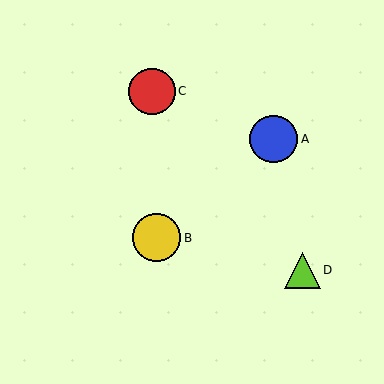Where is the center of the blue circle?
The center of the blue circle is at (274, 139).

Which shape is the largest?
The yellow circle (labeled B) is the largest.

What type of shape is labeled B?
Shape B is a yellow circle.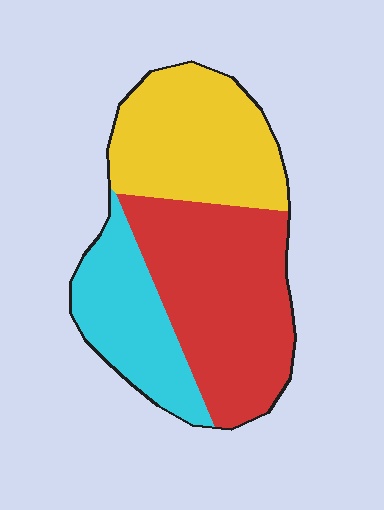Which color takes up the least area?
Cyan, at roughly 25%.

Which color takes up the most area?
Red, at roughly 45%.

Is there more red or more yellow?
Red.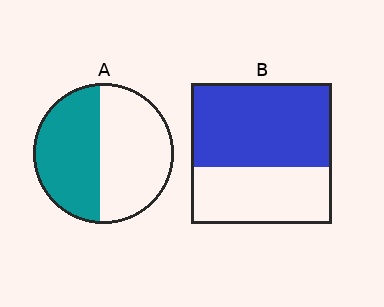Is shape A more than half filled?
Roughly half.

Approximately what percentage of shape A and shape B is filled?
A is approximately 45% and B is approximately 60%.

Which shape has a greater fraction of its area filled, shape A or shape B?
Shape B.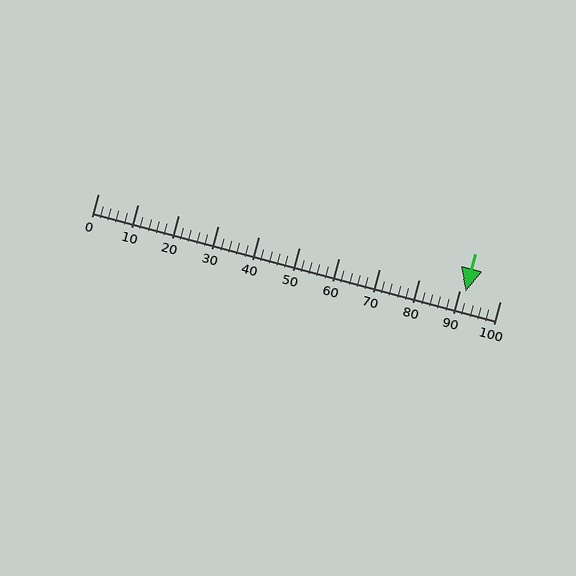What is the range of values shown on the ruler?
The ruler shows values from 0 to 100.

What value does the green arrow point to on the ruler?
The green arrow points to approximately 92.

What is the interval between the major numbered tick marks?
The major tick marks are spaced 10 units apart.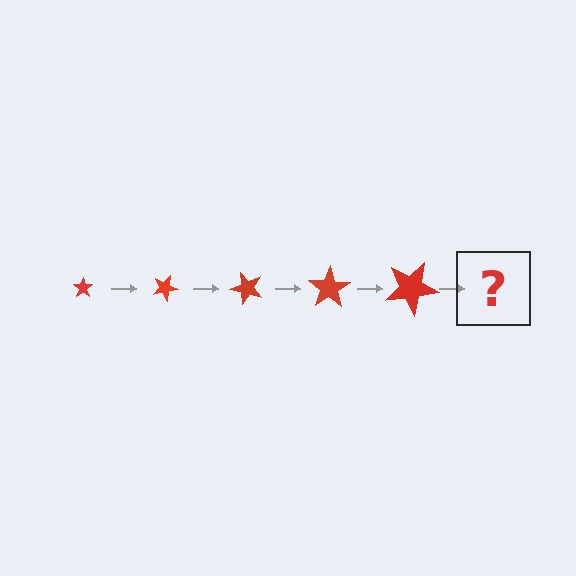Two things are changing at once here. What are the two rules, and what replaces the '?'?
The two rules are that the star grows larger each step and it rotates 25 degrees each step. The '?' should be a star, larger than the previous one and rotated 125 degrees from the start.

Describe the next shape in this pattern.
It should be a star, larger than the previous one and rotated 125 degrees from the start.